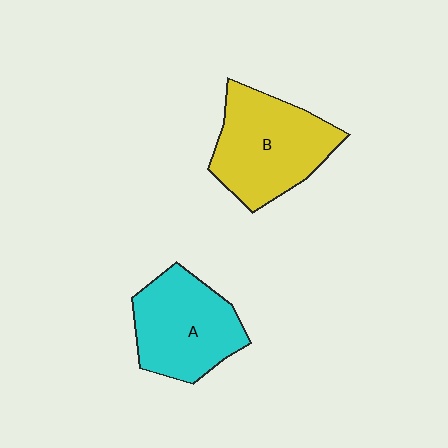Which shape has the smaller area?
Shape A (cyan).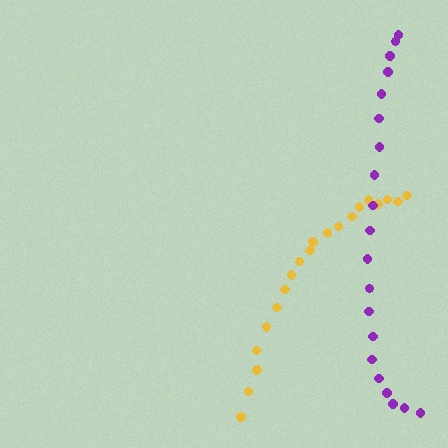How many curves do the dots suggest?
There are 2 distinct paths.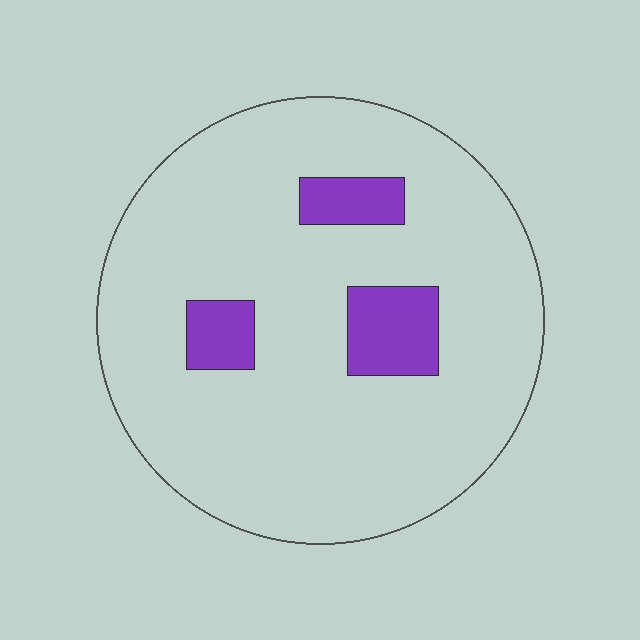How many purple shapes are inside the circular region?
3.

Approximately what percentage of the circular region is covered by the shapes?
Approximately 10%.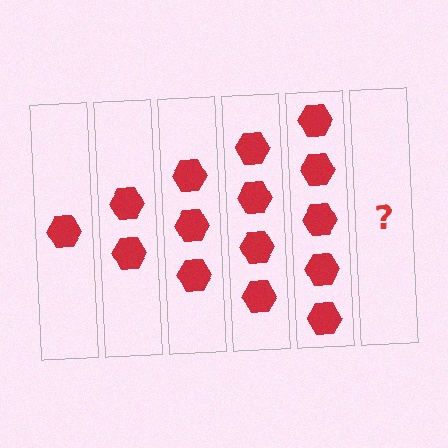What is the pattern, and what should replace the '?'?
The pattern is that each step adds one more hexagon. The '?' should be 6 hexagons.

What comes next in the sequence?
The next element should be 6 hexagons.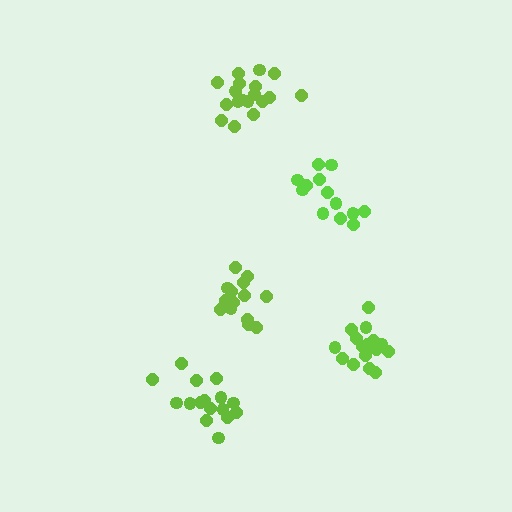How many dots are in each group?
Group 1: 15 dots, Group 2: 19 dots, Group 3: 16 dots, Group 4: 13 dots, Group 5: 18 dots (81 total).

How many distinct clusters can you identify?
There are 5 distinct clusters.